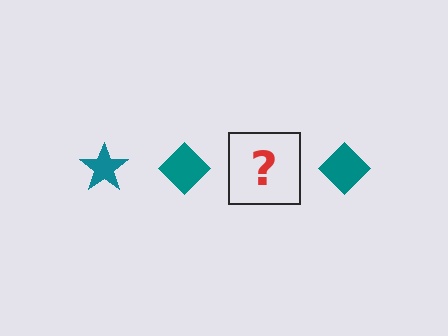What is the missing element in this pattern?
The missing element is a teal star.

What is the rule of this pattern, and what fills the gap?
The rule is that the pattern cycles through star, diamond shapes in teal. The gap should be filled with a teal star.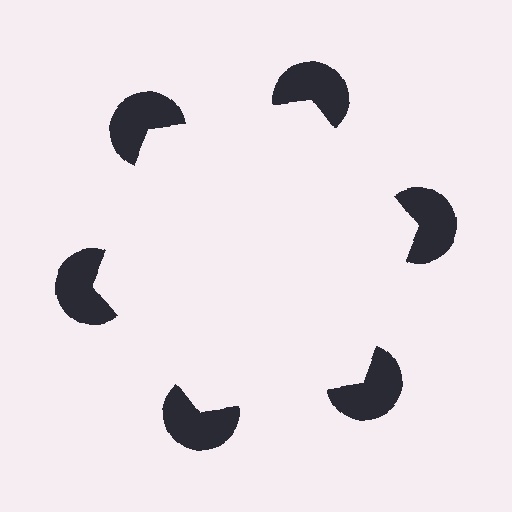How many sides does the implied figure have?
6 sides.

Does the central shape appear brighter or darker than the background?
It typically appears slightly brighter than the background, even though no actual brightness change is drawn.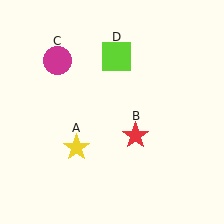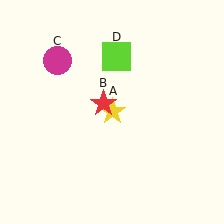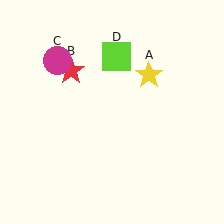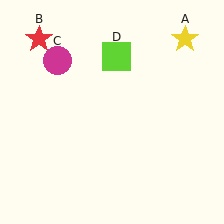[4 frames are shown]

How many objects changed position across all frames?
2 objects changed position: yellow star (object A), red star (object B).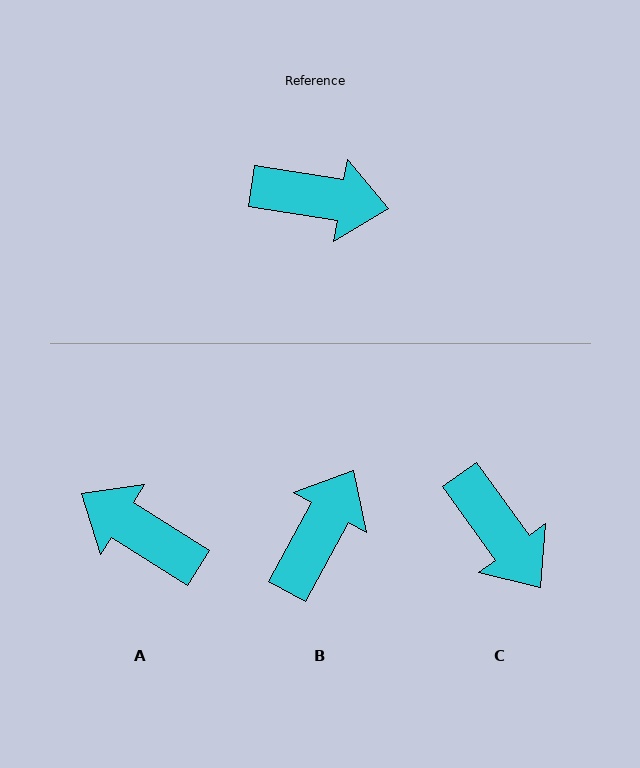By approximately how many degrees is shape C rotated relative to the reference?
Approximately 45 degrees clockwise.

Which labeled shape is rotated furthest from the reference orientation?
A, about 157 degrees away.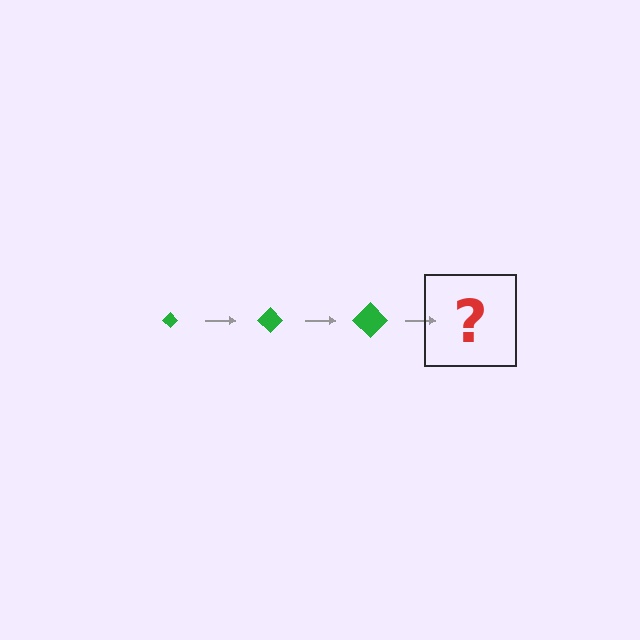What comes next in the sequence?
The next element should be a green diamond, larger than the previous one.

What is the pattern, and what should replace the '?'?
The pattern is that the diamond gets progressively larger each step. The '?' should be a green diamond, larger than the previous one.